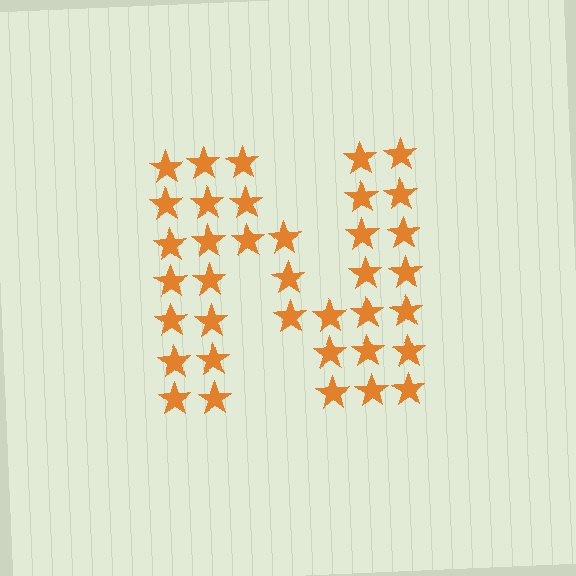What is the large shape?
The large shape is the letter N.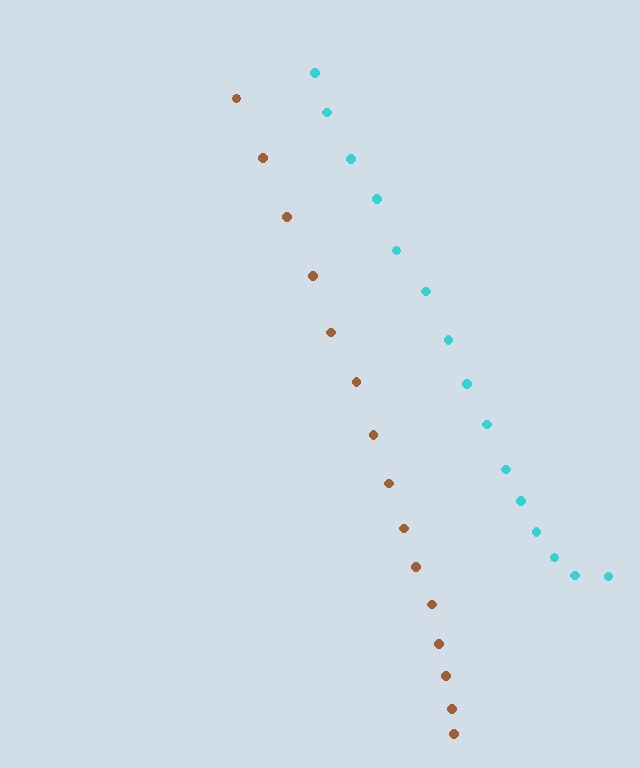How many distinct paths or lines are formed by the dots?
There are 2 distinct paths.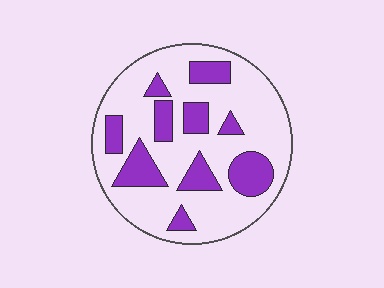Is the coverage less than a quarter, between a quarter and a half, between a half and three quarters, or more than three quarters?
Between a quarter and a half.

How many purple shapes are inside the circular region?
10.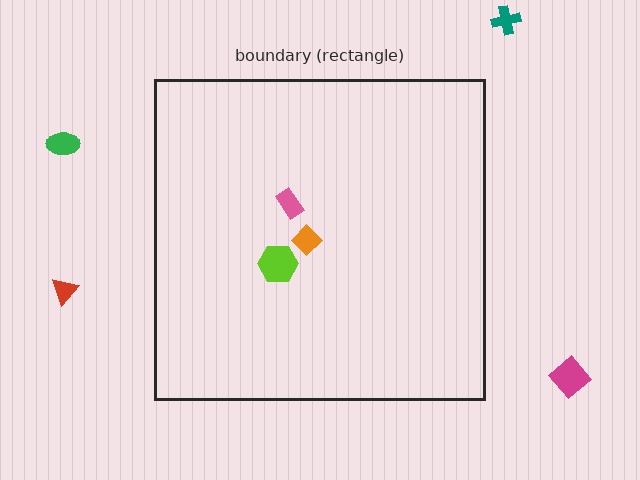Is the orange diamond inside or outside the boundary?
Inside.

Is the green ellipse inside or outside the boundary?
Outside.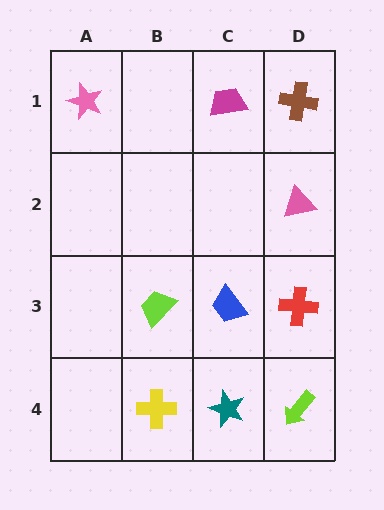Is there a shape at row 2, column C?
No, that cell is empty.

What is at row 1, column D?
A brown cross.